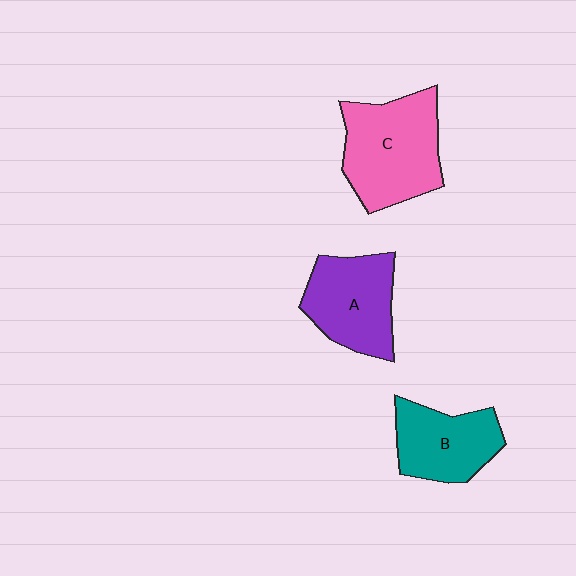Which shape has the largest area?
Shape C (pink).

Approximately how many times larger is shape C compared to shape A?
Approximately 1.2 times.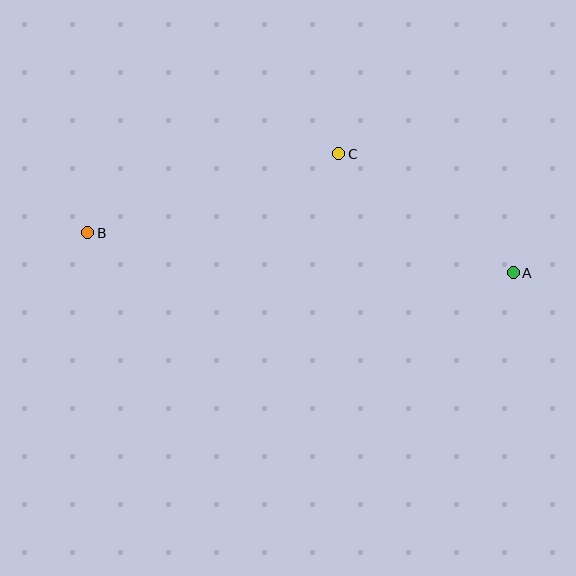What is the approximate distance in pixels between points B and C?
The distance between B and C is approximately 263 pixels.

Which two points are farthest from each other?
Points A and B are farthest from each other.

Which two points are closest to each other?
Points A and C are closest to each other.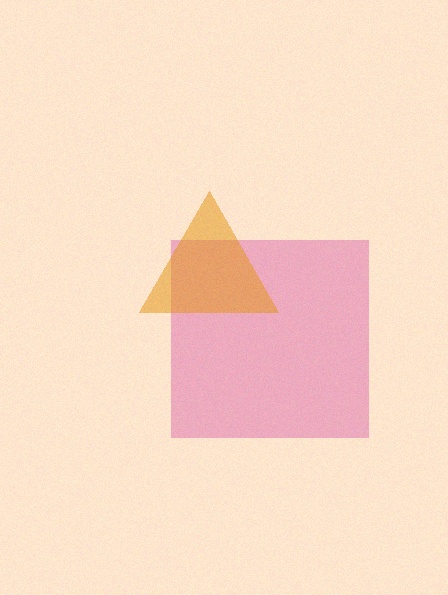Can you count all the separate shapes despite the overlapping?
Yes, there are 2 separate shapes.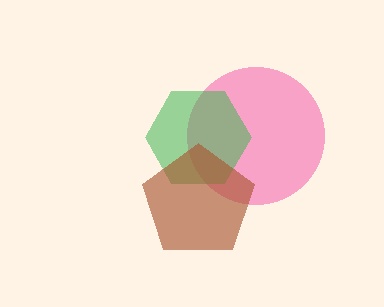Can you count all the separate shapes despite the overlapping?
Yes, there are 3 separate shapes.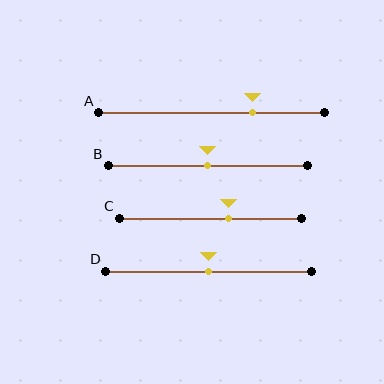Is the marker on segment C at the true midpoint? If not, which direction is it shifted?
No, the marker on segment C is shifted to the right by about 10% of the segment length.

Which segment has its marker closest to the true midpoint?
Segment B has its marker closest to the true midpoint.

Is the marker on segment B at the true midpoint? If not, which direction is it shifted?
Yes, the marker on segment B is at the true midpoint.